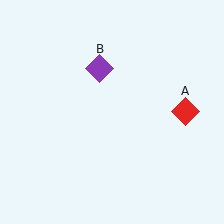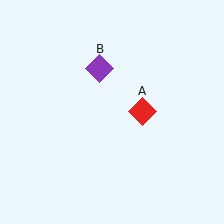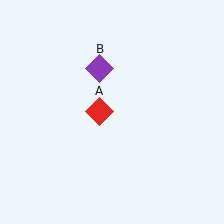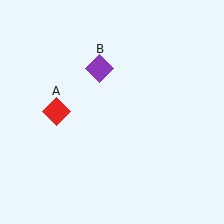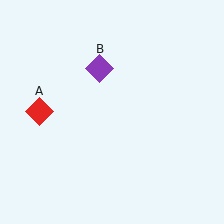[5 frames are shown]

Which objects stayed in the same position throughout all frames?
Purple diamond (object B) remained stationary.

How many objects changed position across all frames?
1 object changed position: red diamond (object A).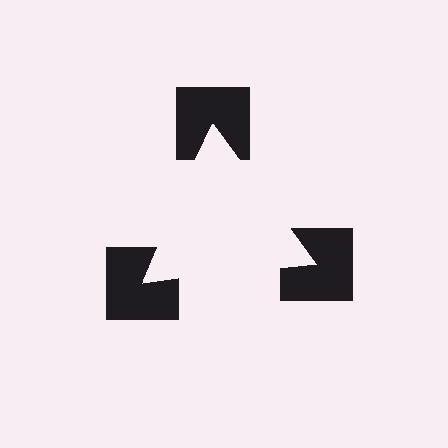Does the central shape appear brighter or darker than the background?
It typically appears slightly brighter than the background, even though no actual brightness change is drawn.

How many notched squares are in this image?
There are 3 — one at each vertex of the illusory triangle.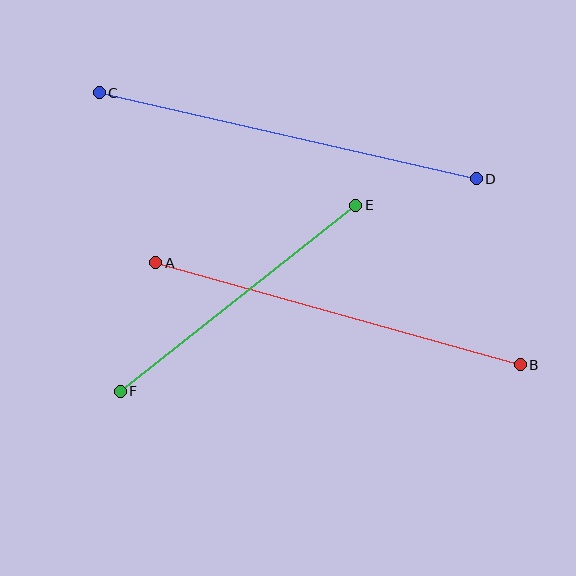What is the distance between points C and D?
The distance is approximately 387 pixels.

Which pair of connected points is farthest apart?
Points C and D are farthest apart.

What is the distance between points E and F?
The distance is approximately 300 pixels.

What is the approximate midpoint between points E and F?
The midpoint is at approximately (238, 298) pixels.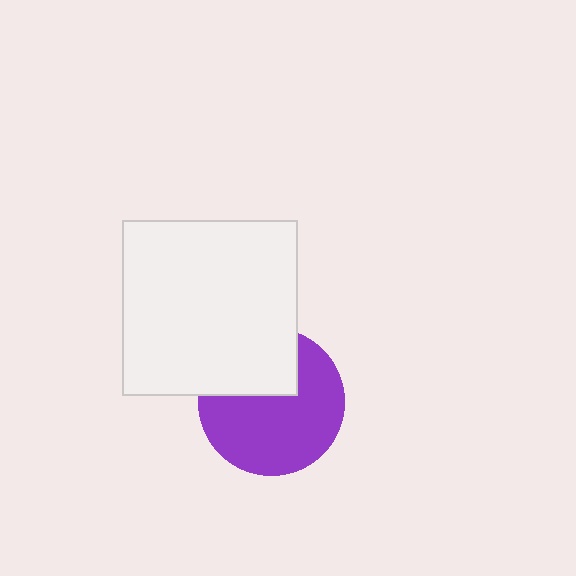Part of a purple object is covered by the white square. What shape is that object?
It is a circle.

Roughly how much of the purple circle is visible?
Most of it is visible (roughly 68%).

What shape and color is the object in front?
The object in front is a white square.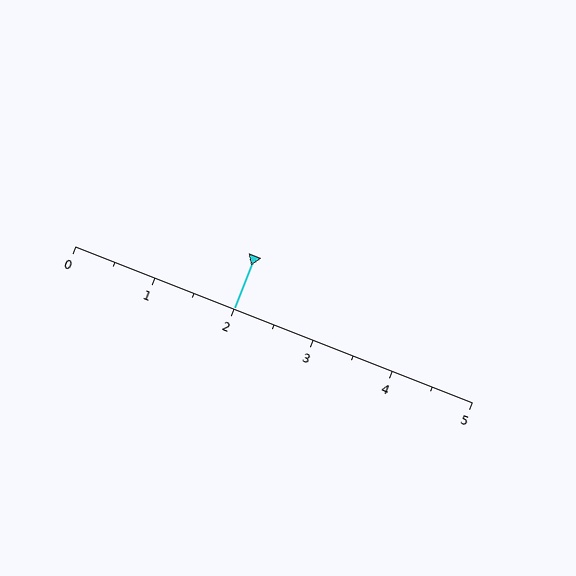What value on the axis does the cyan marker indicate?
The marker indicates approximately 2.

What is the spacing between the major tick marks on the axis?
The major ticks are spaced 1 apart.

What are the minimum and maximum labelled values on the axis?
The axis runs from 0 to 5.